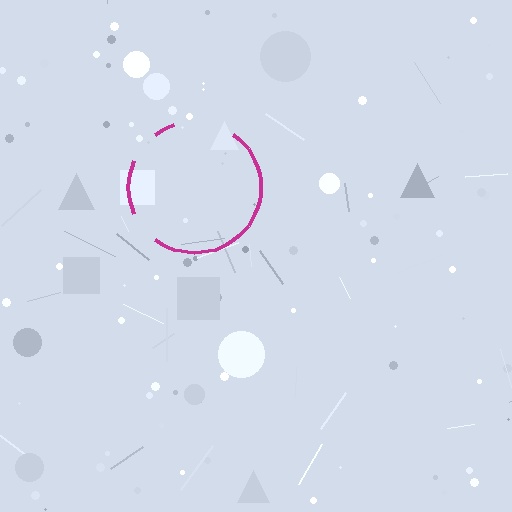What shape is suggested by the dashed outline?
The dashed outline suggests a circle.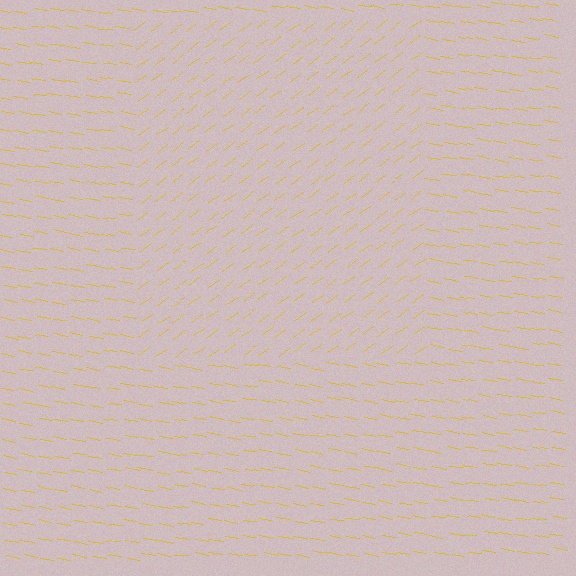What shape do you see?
I see a rectangle.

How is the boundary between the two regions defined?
The boundary is defined purely by a change in line orientation (approximately 45 degrees difference). All lines are the same color and thickness.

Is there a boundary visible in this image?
Yes, there is a texture boundary formed by a change in line orientation.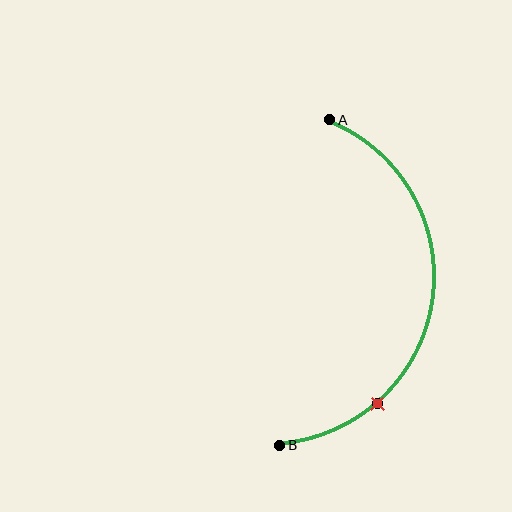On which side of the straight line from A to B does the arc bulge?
The arc bulges to the right of the straight line connecting A and B.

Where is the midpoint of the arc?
The arc midpoint is the point on the curve farthest from the straight line joining A and B. It sits to the right of that line.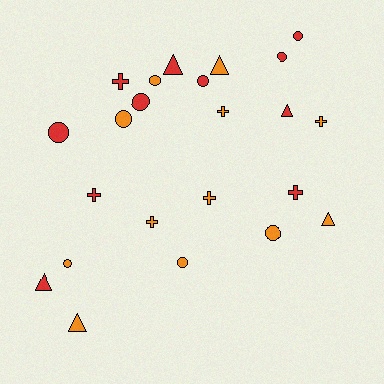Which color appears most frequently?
Orange, with 12 objects.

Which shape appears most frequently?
Circle, with 10 objects.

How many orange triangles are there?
There are 3 orange triangles.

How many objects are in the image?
There are 23 objects.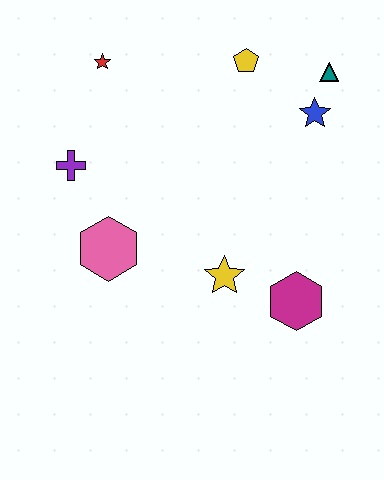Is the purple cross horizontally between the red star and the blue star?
No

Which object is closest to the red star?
The purple cross is closest to the red star.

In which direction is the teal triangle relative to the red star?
The teal triangle is to the right of the red star.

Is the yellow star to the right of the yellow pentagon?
No